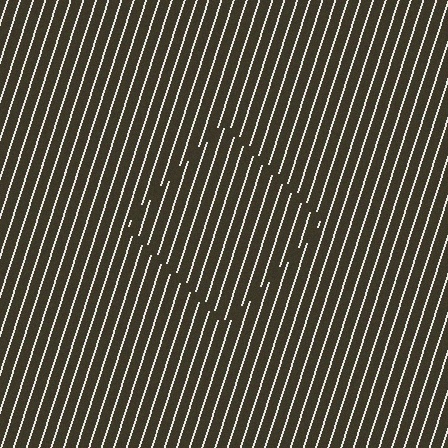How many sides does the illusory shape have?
4 sides — the line-ends trace a square.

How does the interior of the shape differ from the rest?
The interior of the shape contains the same grating, shifted by half a period — the contour is defined by the phase discontinuity where line-ends from the inner and outer gratings abut.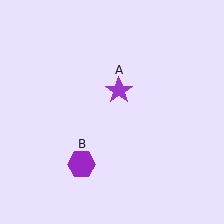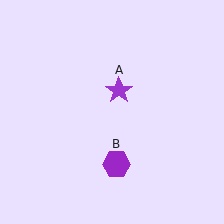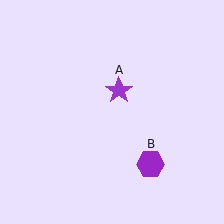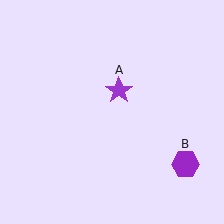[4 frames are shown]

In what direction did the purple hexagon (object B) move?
The purple hexagon (object B) moved right.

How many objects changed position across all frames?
1 object changed position: purple hexagon (object B).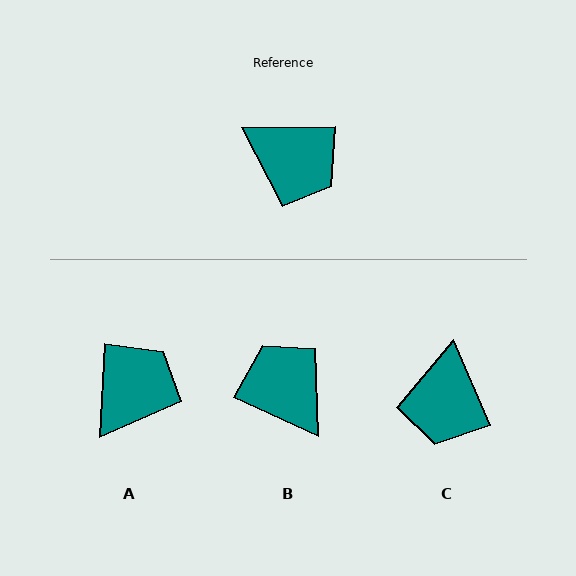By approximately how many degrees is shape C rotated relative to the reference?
Approximately 68 degrees clockwise.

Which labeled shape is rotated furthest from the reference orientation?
B, about 154 degrees away.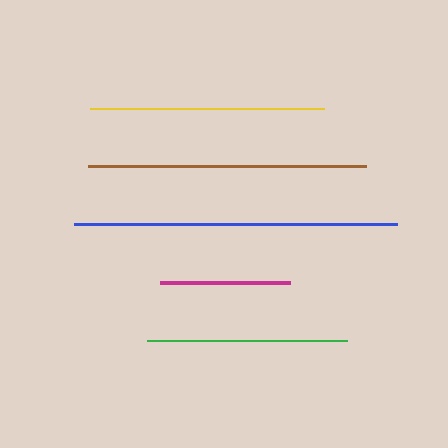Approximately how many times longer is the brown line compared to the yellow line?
The brown line is approximately 1.2 times the length of the yellow line.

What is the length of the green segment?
The green segment is approximately 200 pixels long.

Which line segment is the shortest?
The magenta line is the shortest at approximately 130 pixels.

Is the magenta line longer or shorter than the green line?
The green line is longer than the magenta line.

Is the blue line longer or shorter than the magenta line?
The blue line is longer than the magenta line.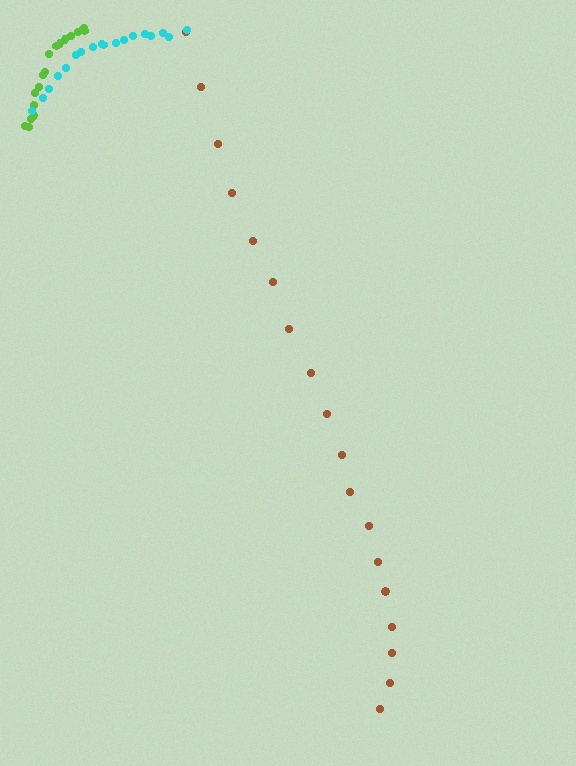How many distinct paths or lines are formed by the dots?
There are 3 distinct paths.